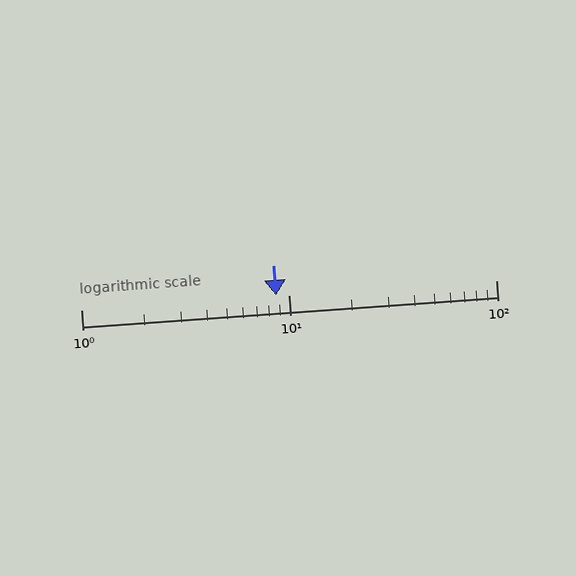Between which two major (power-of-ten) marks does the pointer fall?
The pointer is between 1 and 10.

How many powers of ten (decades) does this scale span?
The scale spans 2 decades, from 1 to 100.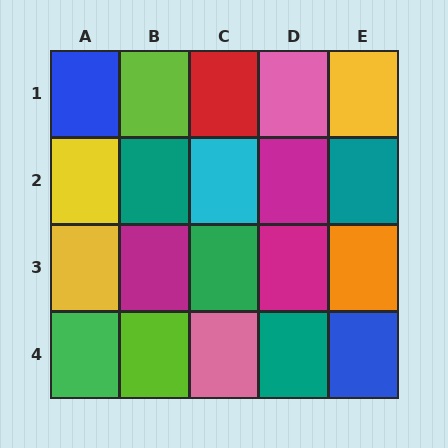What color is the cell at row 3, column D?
Magenta.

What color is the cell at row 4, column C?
Pink.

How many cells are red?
1 cell is red.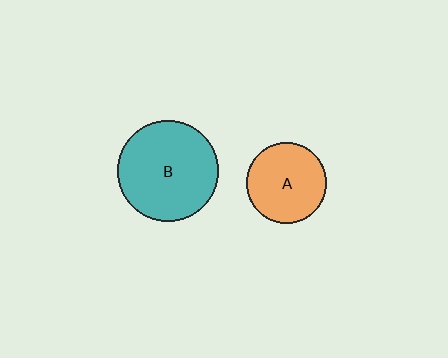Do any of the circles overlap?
No, none of the circles overlap.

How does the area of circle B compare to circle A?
Approximately 1.6 times.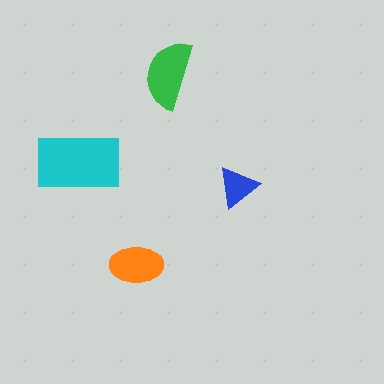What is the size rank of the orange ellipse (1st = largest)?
3rd.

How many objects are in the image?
There are 4 objects in the image.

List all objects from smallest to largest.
The blue triangle, the orange ellipse, the green semicircle, the cyan rectangle.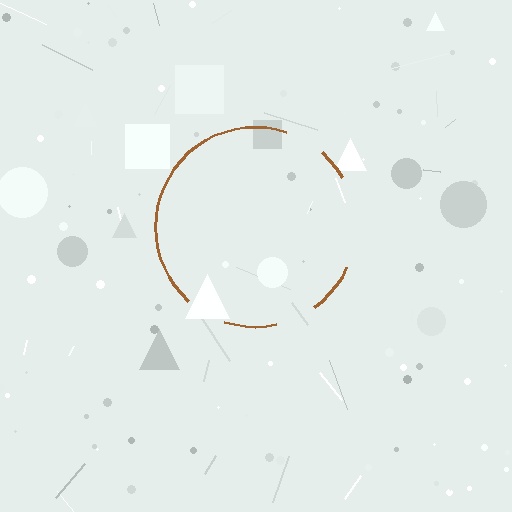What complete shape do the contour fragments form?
The contour fragments form a circle.